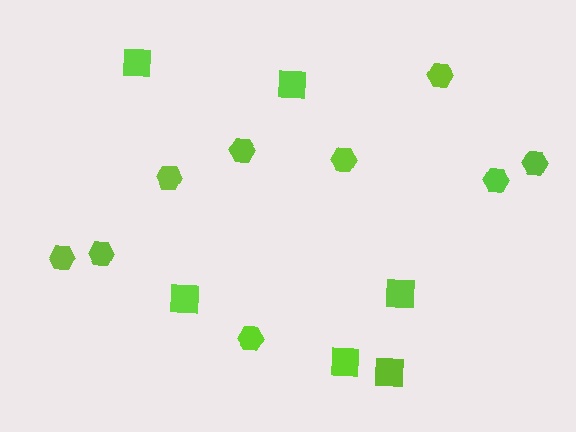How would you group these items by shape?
There are 2 groups: one group of squares (6) and one group of hexagons (9).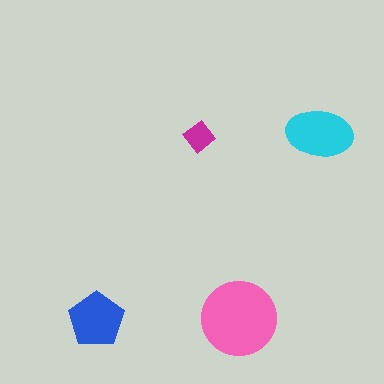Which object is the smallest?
The magenta diamond.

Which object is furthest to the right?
The cyan ellipse is rightmost.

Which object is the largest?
The pink circle.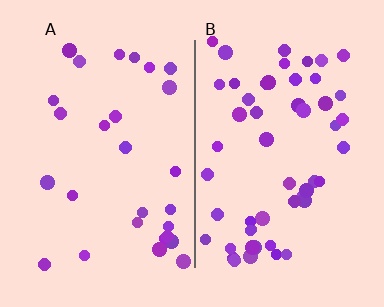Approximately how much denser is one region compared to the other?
Approximately 1.9× — region B over region A.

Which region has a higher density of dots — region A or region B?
B (the right).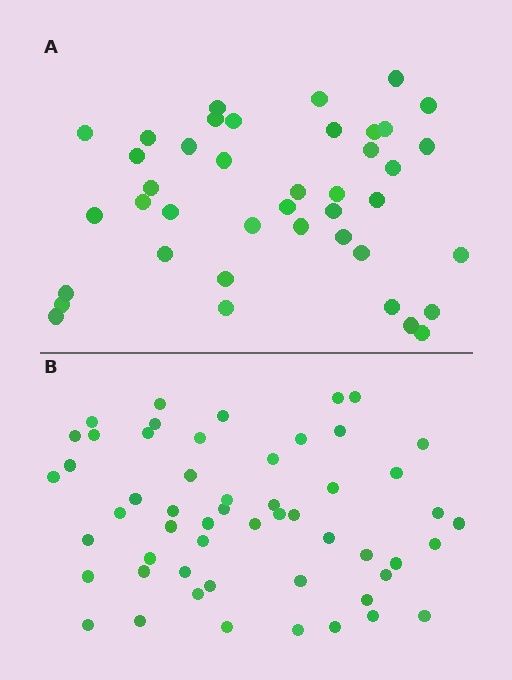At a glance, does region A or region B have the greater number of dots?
Region B (the bottom region) has more dots.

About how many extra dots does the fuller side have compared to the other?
Region B has approximately 15 more dots than region A.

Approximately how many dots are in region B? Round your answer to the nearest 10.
About 50 dots. (The exact count is 54, which rounds to 50.)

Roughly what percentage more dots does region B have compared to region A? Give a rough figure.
About 30% more.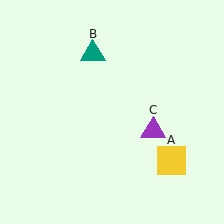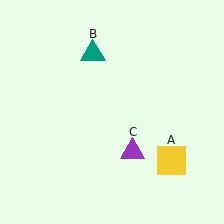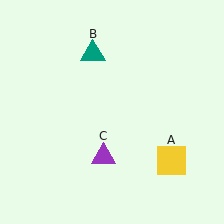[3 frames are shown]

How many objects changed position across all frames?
1 object changed position: purple triangle (object C).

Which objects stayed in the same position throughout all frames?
Yellow square (object A) and teal triangle (object B) remained stationary.